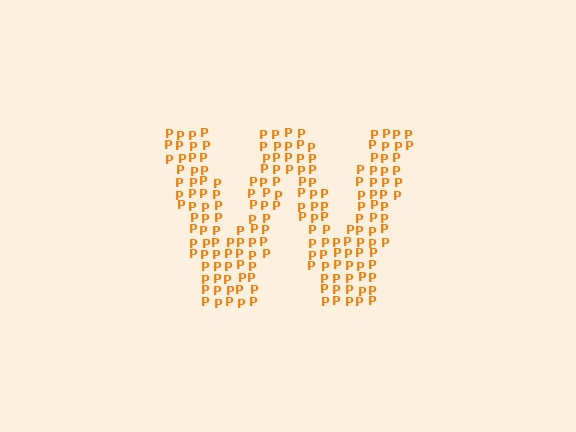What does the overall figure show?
The overall figure shows the letter W.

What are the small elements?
The small elements are letter P's.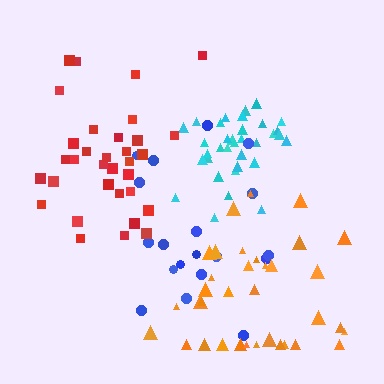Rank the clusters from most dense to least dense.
cyan, red, orange, blue.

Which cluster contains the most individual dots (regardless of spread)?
Cyan (35).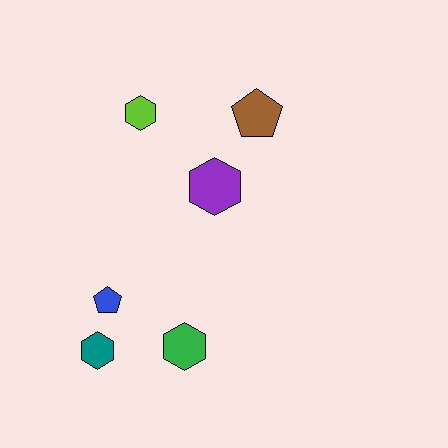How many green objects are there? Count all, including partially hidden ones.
There is 1 green object.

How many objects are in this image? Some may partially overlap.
There are 6 objects.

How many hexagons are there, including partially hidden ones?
There are 4 hexagons.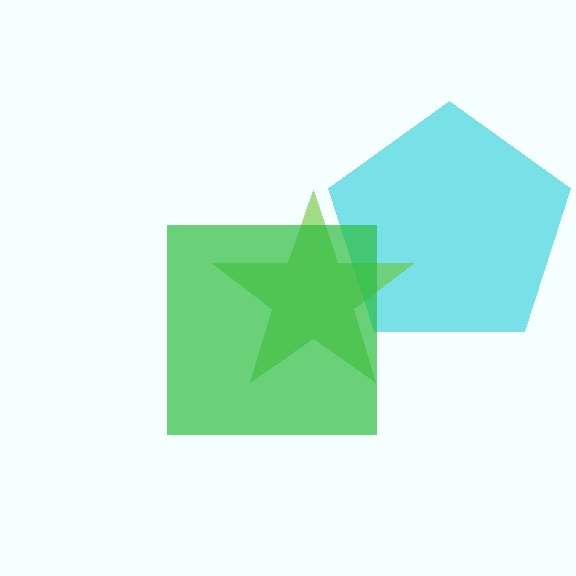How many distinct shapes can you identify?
There are 3 distinct shapes: a cyan pentagon, a lime star, a green square.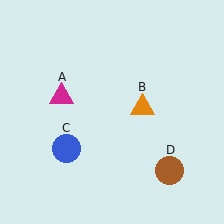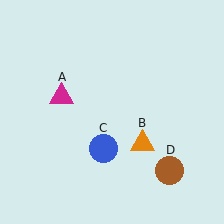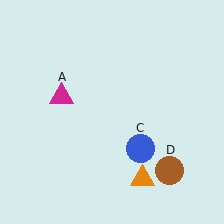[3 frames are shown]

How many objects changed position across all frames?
2 objects changed position: orange triangle (object B), blue circle (object C).